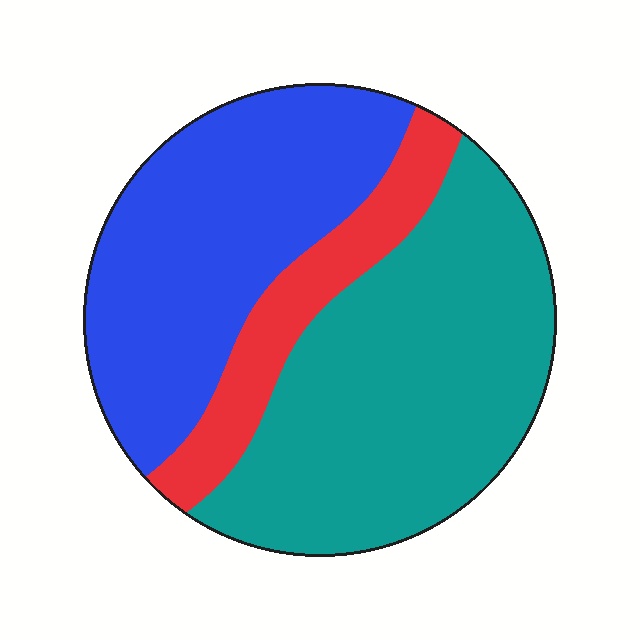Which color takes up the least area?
Red, at roughly 15%.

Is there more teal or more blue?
Teal.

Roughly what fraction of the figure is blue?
Blue takes up about three eighths (3/8) of the figure.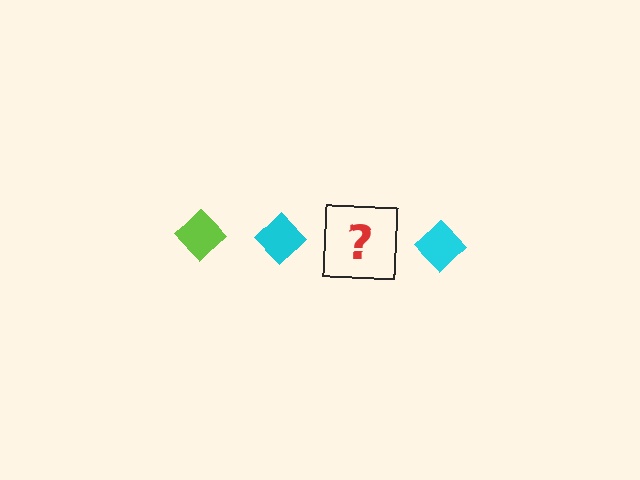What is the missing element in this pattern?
The missing element is a lime diamond.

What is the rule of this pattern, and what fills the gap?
The rule is that the pattern cycles through lime, cyan diamonds. The gap should be filled with a lime diamond.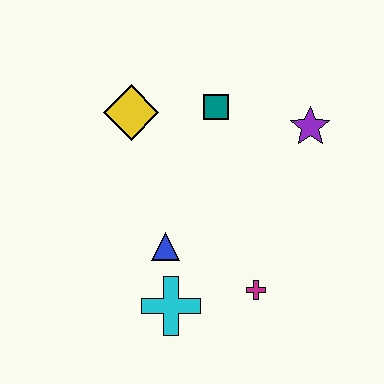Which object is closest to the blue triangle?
The cyan cross is closest to the blue triangle.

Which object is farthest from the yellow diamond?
The magenta cross is farthest from the yellow diamond.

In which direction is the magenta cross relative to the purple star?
The magenta cross is below the purple star.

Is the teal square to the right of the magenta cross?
No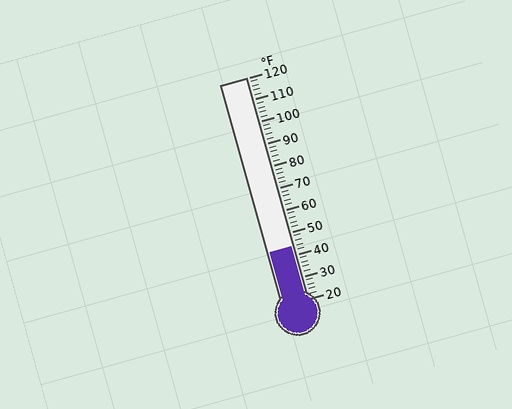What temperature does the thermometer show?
The thermometer shows approximately 44°F.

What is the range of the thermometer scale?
The thermometer scale ranges from 20°F to 120°F.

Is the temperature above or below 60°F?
The temperature is below 60°F.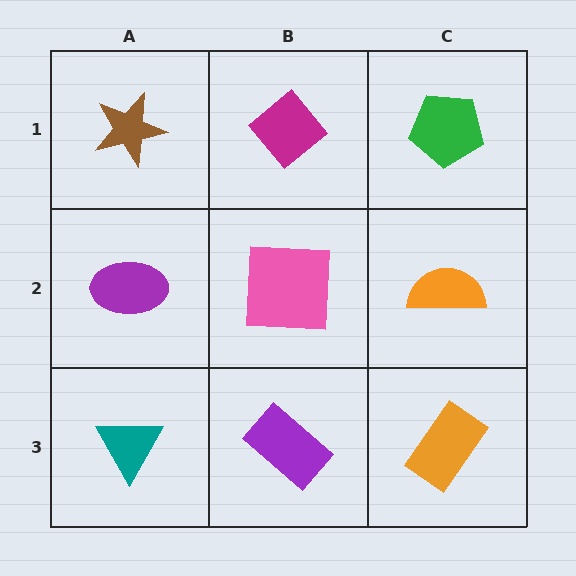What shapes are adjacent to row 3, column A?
A purple ellipse (row 2, column A), a purple rectangle (row 3, column B).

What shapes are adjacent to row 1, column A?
A purple ellipse (row 2, column A), a magenta diamond (row 1, column B).